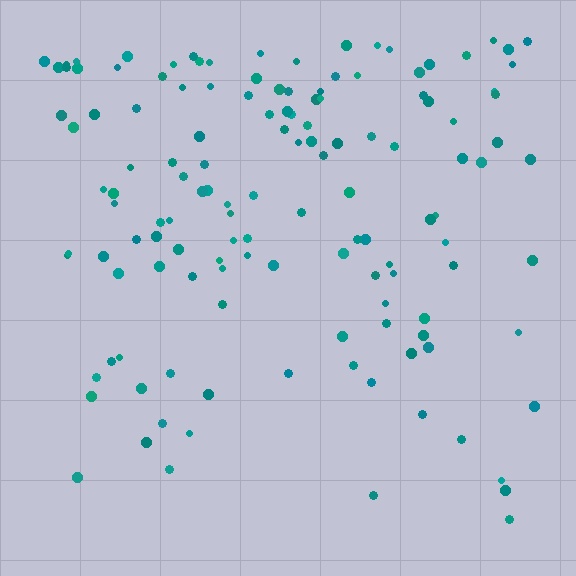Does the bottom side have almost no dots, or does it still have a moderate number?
Still a moderate number, just noticeably fewer than the top.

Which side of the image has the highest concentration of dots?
The top.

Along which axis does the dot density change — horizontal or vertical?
Vertical.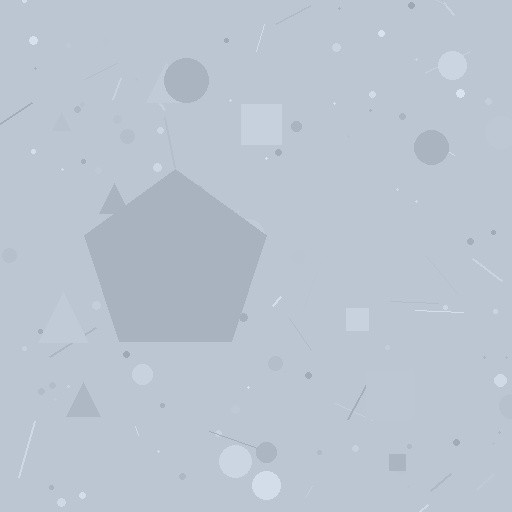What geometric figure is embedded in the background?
A pentagon is embedded in the background.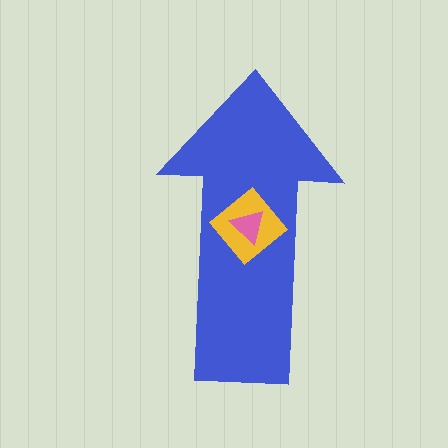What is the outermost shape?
The blue arrow.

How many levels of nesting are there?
3.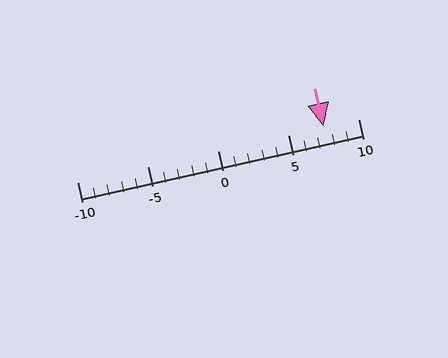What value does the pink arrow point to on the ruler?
The pink arrow points to approximately 8.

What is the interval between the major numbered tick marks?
The major tick marks are spaced 5 units apart.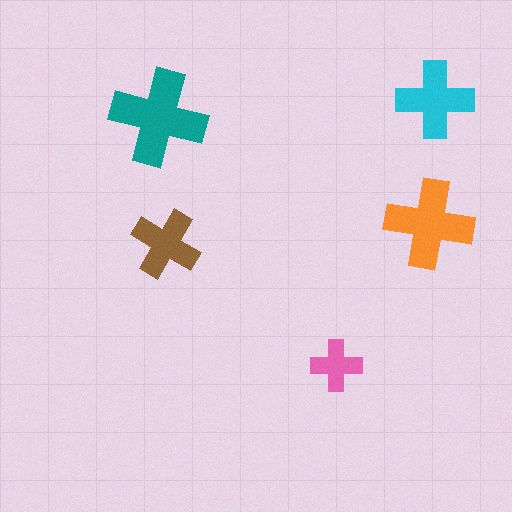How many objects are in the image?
There are 5 objects in the image.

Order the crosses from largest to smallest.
the teal one, the orange one, the cyan one, the brown one, the pink one.